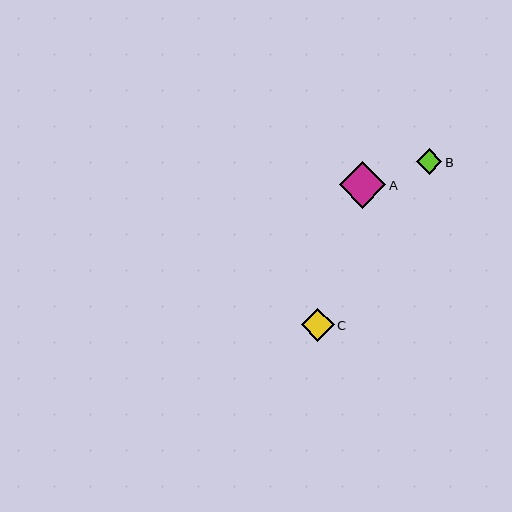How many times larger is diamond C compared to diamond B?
Diamond C is approximately 1.3 times the size of diamond B.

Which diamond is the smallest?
Diamond B is the smallest with a size of approximately 26 pixels.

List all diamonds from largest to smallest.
From largest to smallest: A, C, B.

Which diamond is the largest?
Diamond A is the largest with a size of approximately 47 pixels.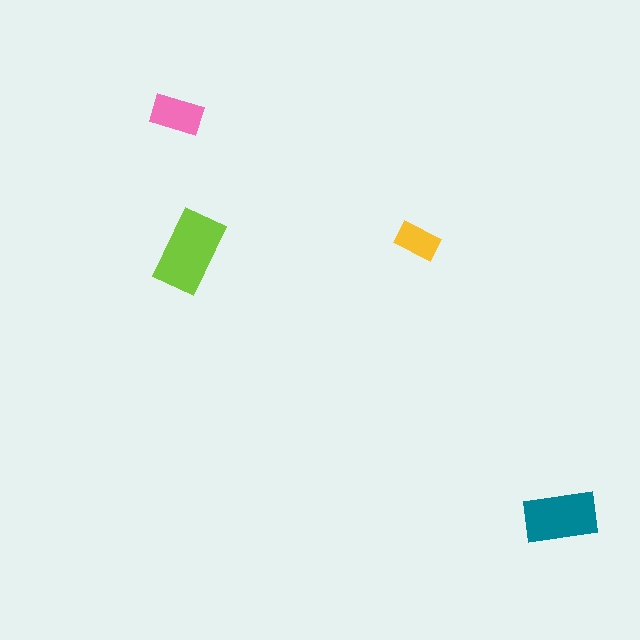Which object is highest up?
The pink rectangle is topmost.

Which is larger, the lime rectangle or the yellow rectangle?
The lime one.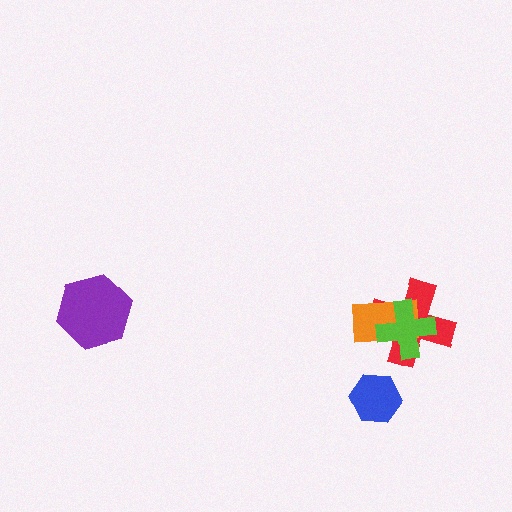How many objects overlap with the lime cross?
2 objects overlap with the lime cross.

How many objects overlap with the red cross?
2 objects overlap with the red cross.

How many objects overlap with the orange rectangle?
2 objects overlap with the orange rectangle.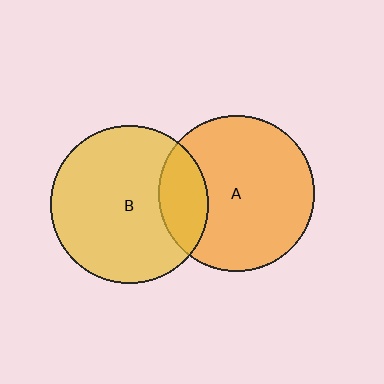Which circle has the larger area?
Circle B (yellow).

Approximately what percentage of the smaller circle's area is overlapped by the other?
Approximately 20%.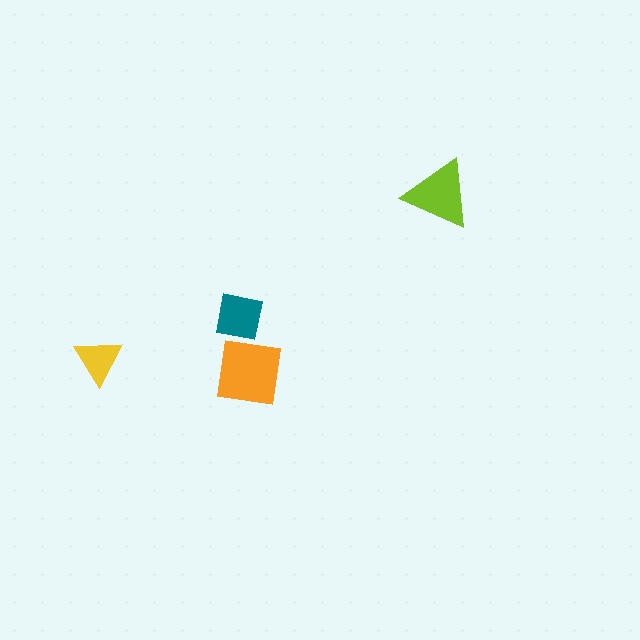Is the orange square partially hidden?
Yes, it is partially covered by another shape.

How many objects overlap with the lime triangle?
0 objects overlap with the lime triangle.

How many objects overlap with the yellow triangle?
0 objects overlap with the yellow triangle.